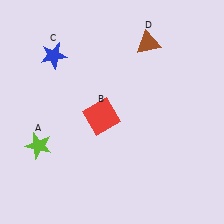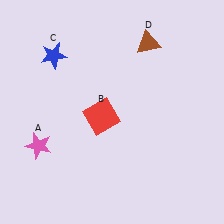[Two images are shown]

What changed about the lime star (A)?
In Image 1, A is lime. In Image 2, it changed to pink.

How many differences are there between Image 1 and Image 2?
There is 1 difference between the two images.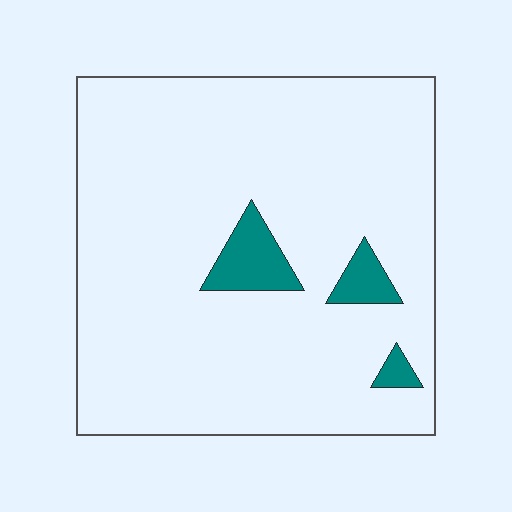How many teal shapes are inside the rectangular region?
3.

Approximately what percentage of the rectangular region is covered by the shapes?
Approximately 5%.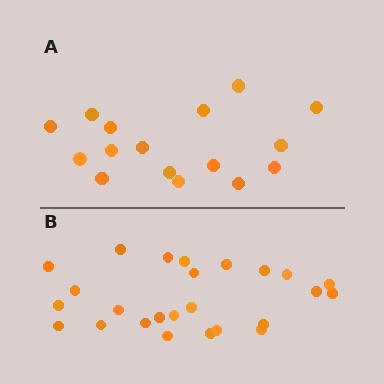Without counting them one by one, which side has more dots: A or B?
Region B (the bottom region) has more dots.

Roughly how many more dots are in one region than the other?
Region B has roughly 8 or so more dots than region A.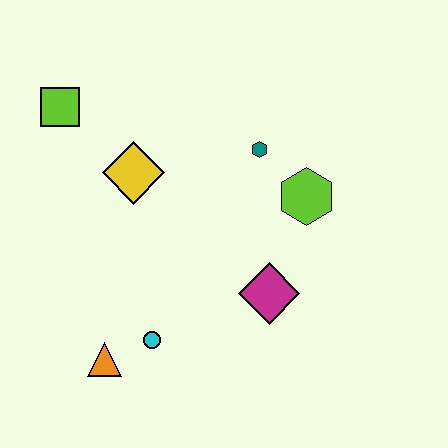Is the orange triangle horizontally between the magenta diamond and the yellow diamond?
No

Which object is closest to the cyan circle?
The orange triangle is closest to the cyan circle.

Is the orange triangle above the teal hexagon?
No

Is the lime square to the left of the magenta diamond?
Yes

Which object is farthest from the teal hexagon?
The orange triangle is farthest from the teal hexagon.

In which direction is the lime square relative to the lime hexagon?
The lime square is to the left of the lime hexagon.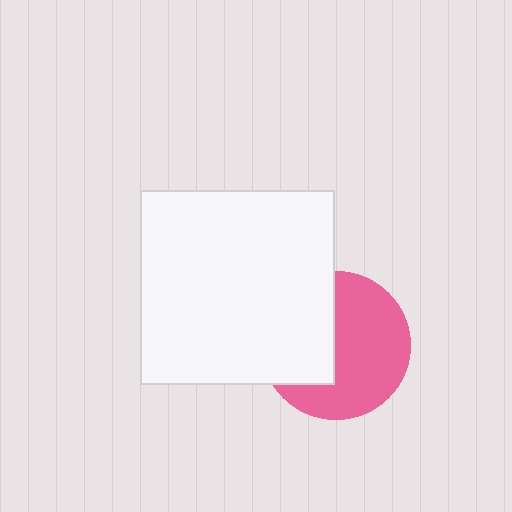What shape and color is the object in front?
The object in front is a white square.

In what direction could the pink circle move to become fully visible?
The pink circle could move right. That would shift it out from behind the white square entirely.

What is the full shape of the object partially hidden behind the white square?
The partially hidden object is a pink circle.